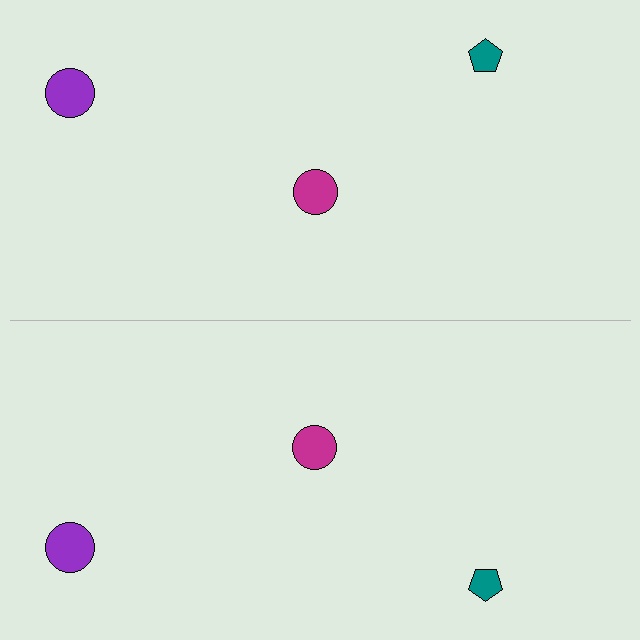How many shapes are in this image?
There are 6 shapes in this image.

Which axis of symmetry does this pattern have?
The pattern has a horizontal axis of symmetry running through the center of the image.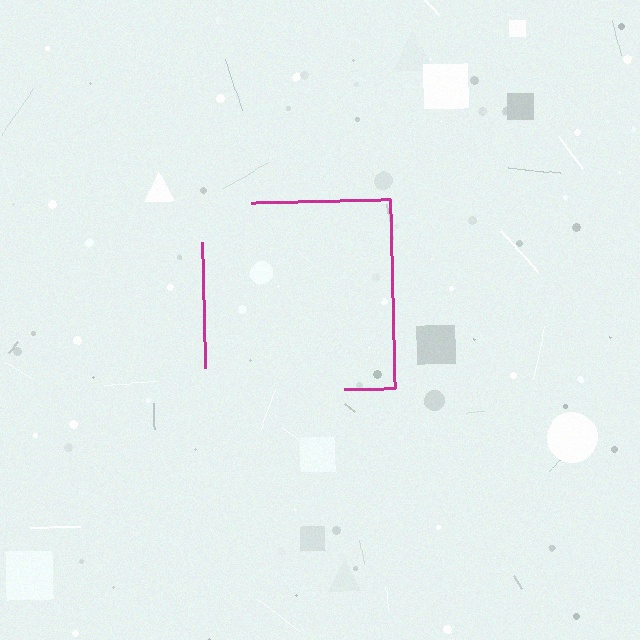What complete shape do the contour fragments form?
The contour fragments form a square.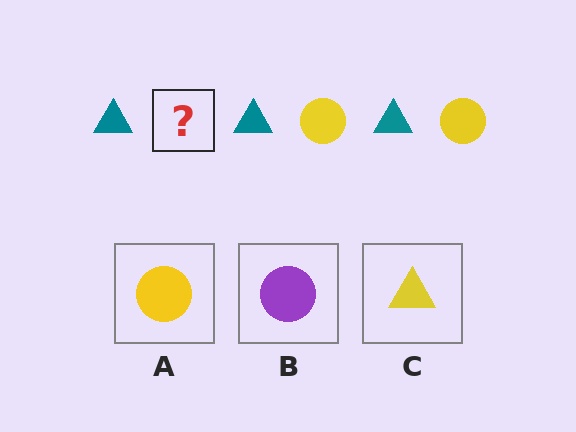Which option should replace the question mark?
Option A.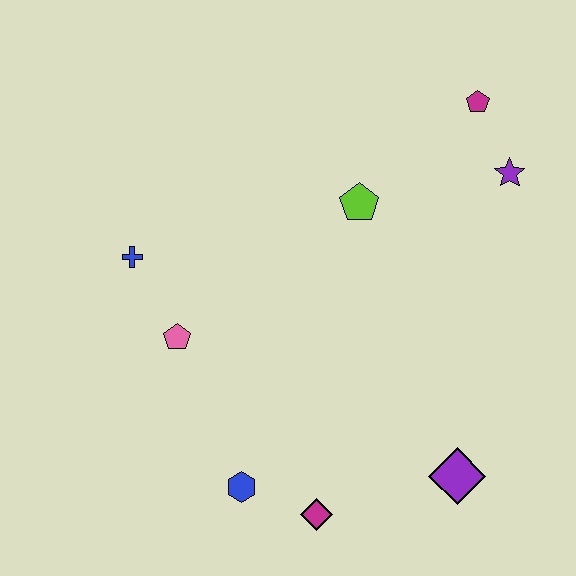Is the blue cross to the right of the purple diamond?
No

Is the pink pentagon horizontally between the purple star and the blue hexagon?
No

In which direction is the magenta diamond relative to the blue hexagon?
The magenta diamond is to the right of the blue hexagon.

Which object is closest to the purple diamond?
The magenta diamond is closest to the purple diamond.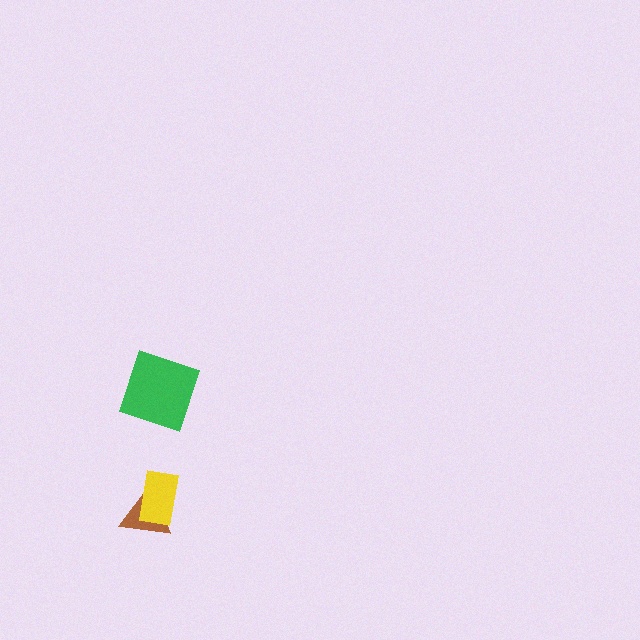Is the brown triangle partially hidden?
Yes, it is partially covered by another shape.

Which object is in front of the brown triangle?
The yellow rectangle is in front of the brown triangle.